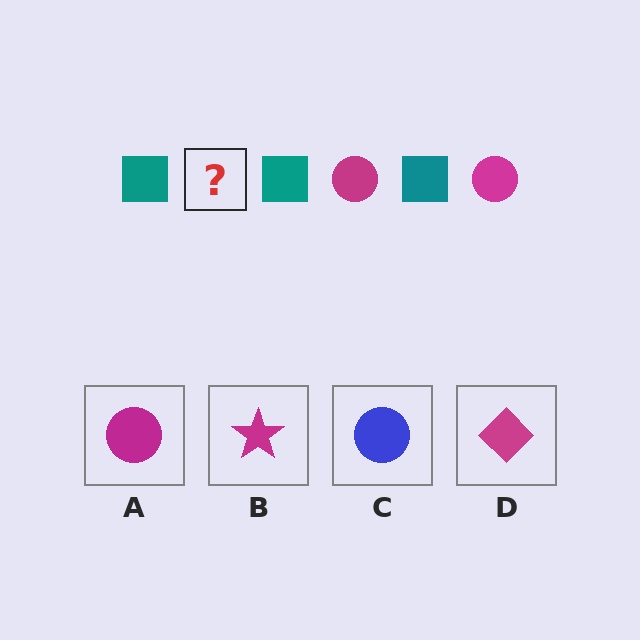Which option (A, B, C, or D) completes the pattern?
A.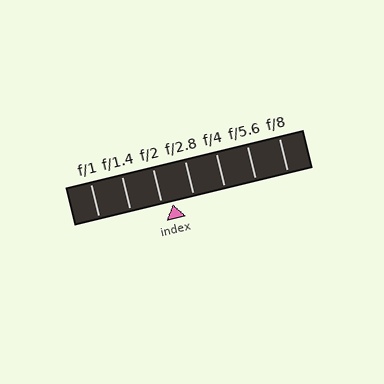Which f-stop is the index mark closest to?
The index mark is closest to f/2.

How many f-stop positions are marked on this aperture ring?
There are 7 f-stop positions marked.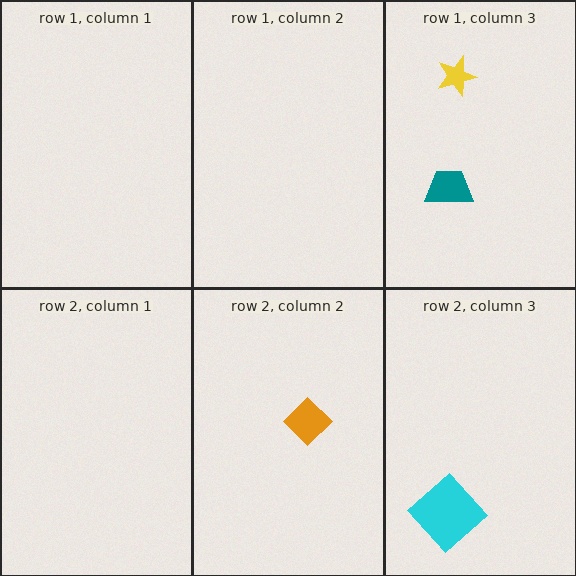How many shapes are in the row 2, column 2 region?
1.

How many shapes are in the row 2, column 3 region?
1.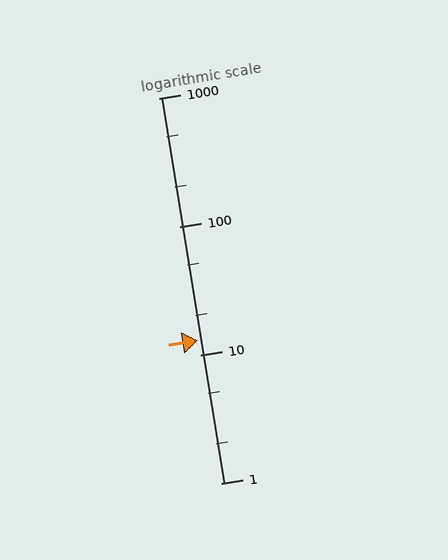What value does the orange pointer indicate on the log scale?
The pointer indicates approximately 13.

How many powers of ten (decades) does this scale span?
The scale spans 3 decades, from 1 to 1000.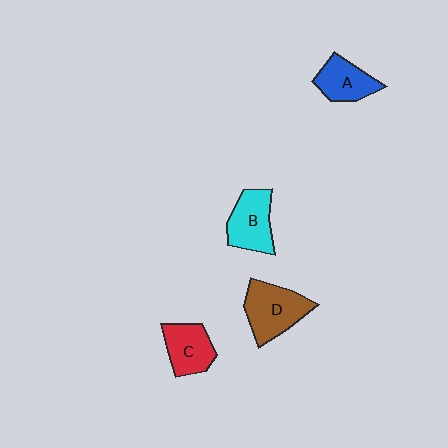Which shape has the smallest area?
Shape A (blue).